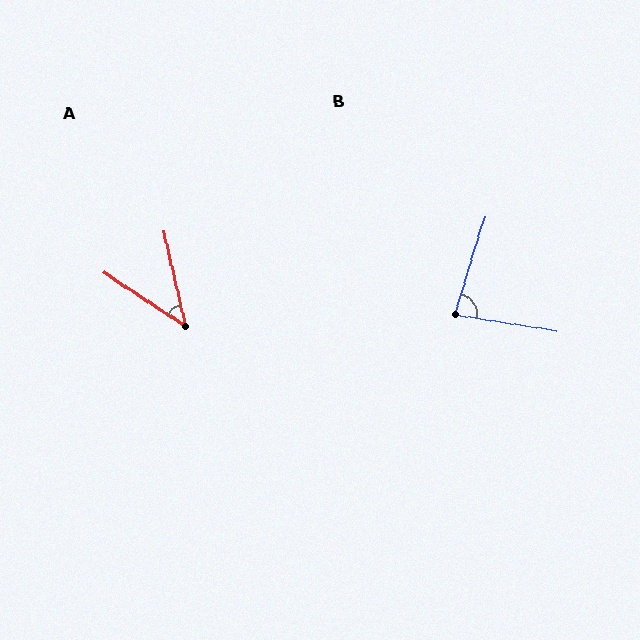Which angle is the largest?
B, at approximately 82 degrees.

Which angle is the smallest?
A, at approximately 44 degrees.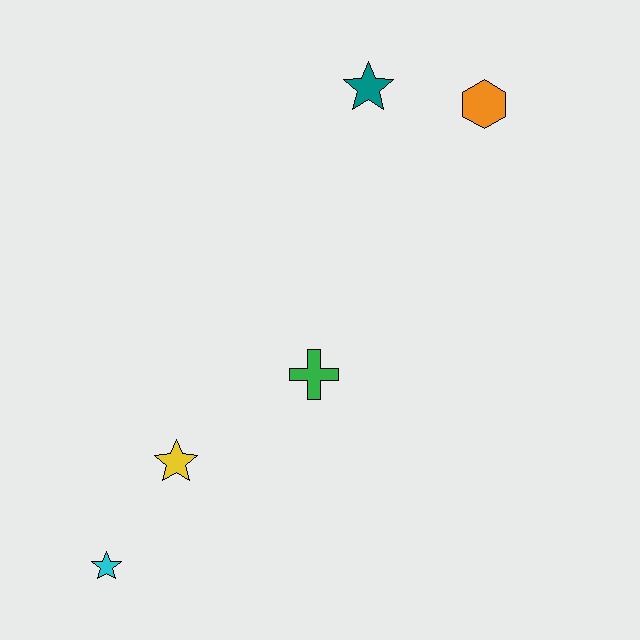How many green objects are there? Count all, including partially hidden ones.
There is 1 green object.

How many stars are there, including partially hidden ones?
There are 3 stars.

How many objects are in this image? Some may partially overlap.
There are 5 objects.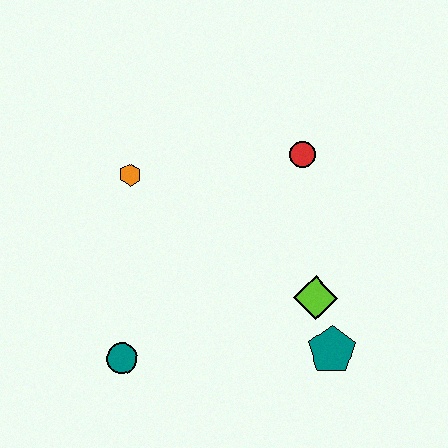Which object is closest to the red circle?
The lime diamond is closest to the red circle.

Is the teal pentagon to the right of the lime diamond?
Yes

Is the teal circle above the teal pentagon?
No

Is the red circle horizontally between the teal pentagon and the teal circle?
Yes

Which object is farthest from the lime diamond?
The orange hexagon is farthest from the lime diamond.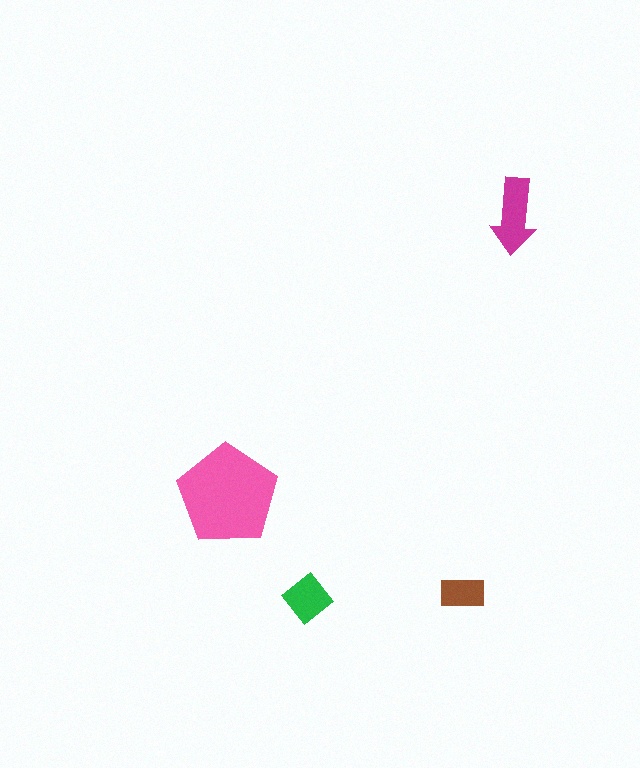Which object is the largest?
The pink pentagon.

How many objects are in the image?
There are 4 objects in the image.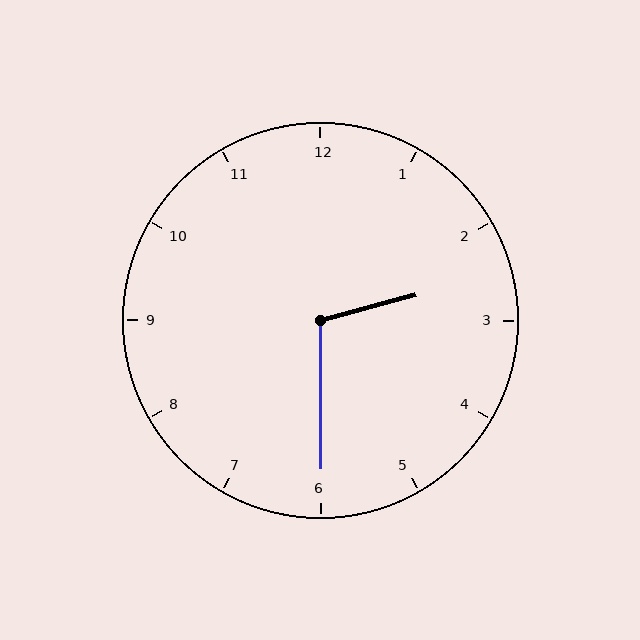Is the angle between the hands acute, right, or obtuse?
It is obtuse.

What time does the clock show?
2:30.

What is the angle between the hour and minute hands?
Approximately 105 degrees.